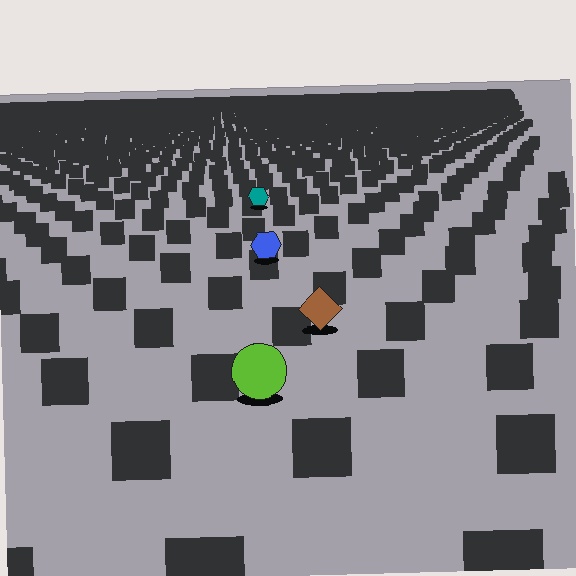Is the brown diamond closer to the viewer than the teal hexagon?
Yes. The brown diamond is closer — you can tell from the texture gradient: the ground texture is coarser near it.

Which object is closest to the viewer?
The lime circle is closest. The texture marks near it are larger and more spread out.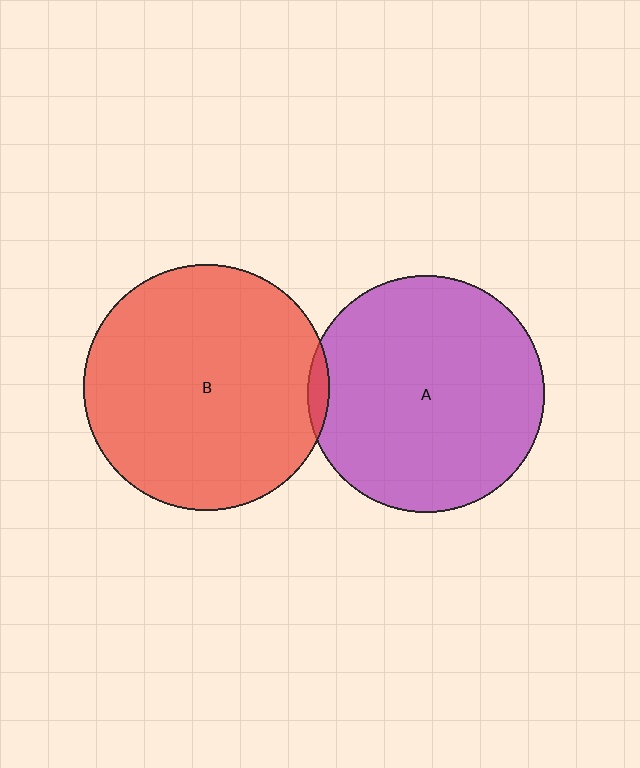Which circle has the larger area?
Circle B (red).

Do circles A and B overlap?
Yes.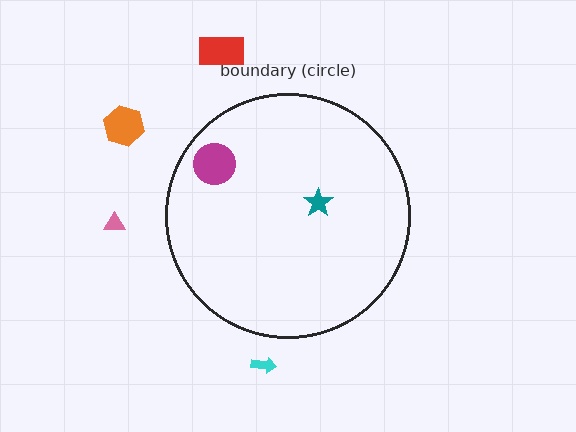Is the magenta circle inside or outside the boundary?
Inside.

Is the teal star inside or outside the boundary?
Inside.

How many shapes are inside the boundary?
2 inside, 4 outside.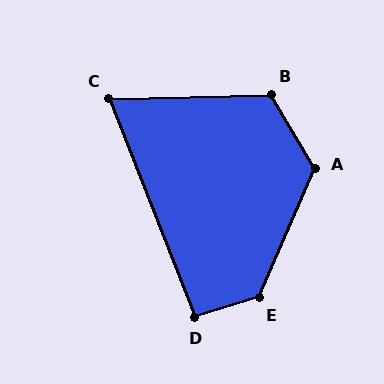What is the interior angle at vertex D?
Approximately 95 degrees (approximately right).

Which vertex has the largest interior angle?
E, at approximately 130 degrees.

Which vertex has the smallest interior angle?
C, at approximately 70 degrees.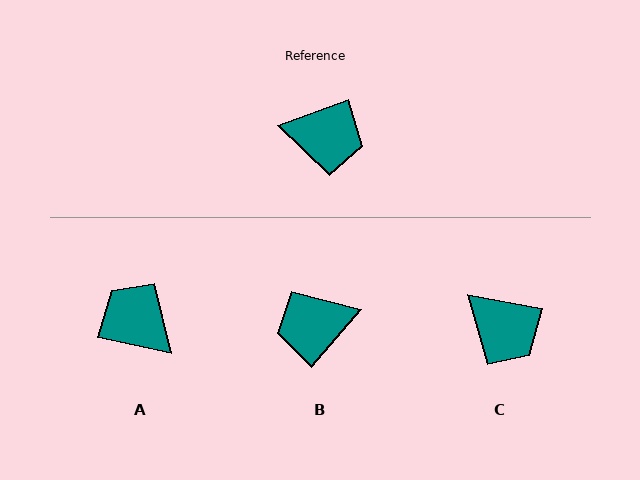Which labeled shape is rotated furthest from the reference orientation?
B, about 151 degrees away.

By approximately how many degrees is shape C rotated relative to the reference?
Approximately 30 degrees clockwise.